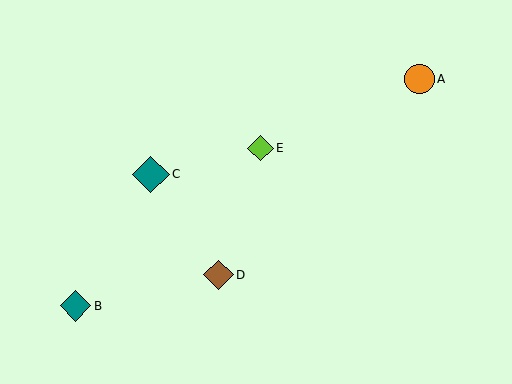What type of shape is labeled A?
Shape A is an orange circle.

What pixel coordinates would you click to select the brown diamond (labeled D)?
Click at (218, 275) to select the brown diamond D.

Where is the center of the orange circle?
The center of the orange circle is at (419, 79).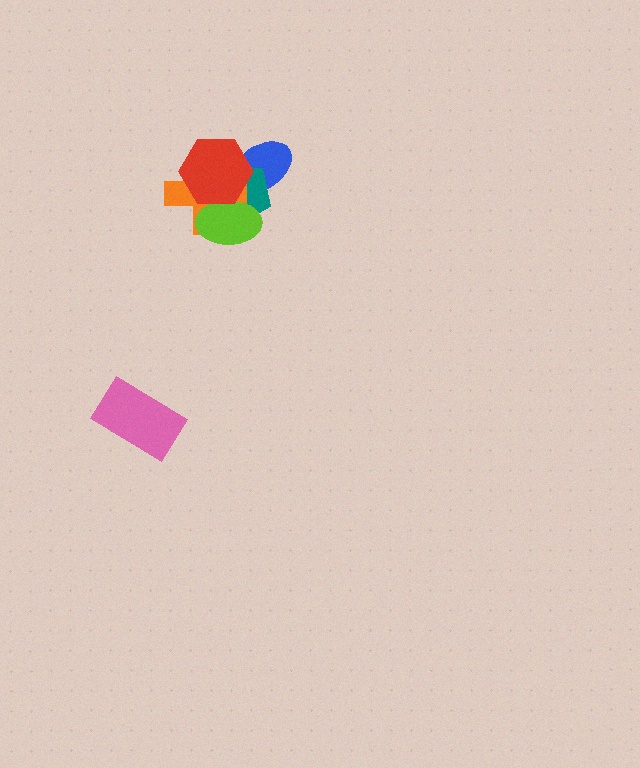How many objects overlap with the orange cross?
4 objects overlap with the orange cross.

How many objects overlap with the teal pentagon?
4 objects overlap with the teal pentagon.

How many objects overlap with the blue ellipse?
3 objects overlap with the blue ellipse.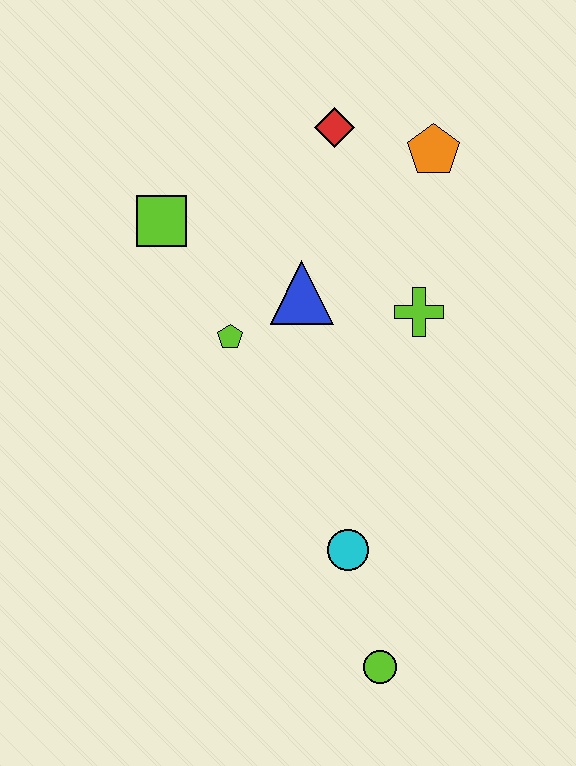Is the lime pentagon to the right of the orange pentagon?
No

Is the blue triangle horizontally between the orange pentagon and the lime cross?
No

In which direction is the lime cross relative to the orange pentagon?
The lime cross is below the orange pentagon.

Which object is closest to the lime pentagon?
The blue triangle is closest to the lime pentagon.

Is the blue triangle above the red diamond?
No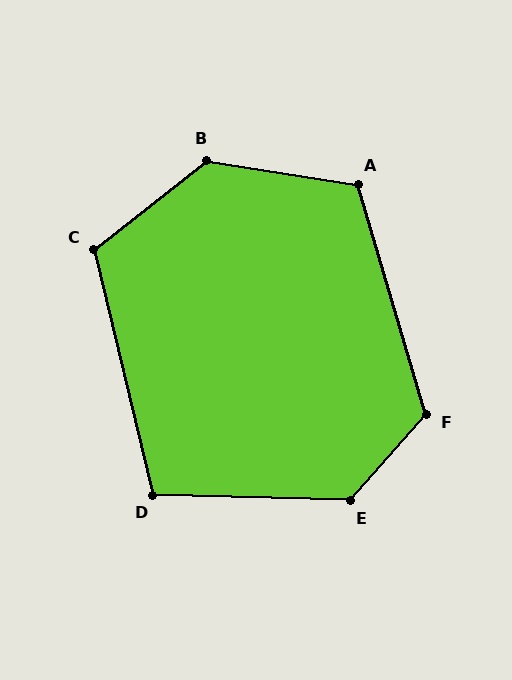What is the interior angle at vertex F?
Approximately 122 degrees (obtuse).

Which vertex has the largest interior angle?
B, at approximately 133 degrees.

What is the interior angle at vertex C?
Approximately 114 degrees (obtuse).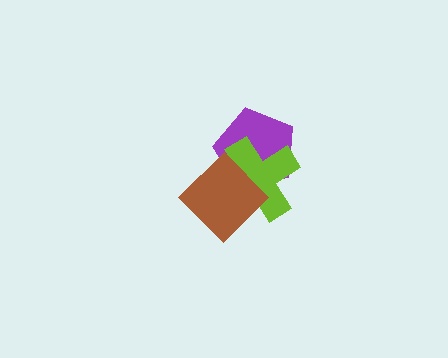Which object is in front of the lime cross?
The brown diamond is in front of the lime cross.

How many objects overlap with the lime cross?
2 objects overlap with the lime cross.